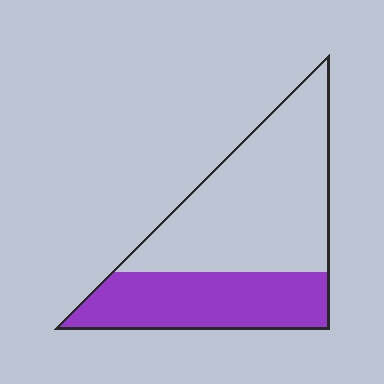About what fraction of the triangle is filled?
About three eighths (3/8).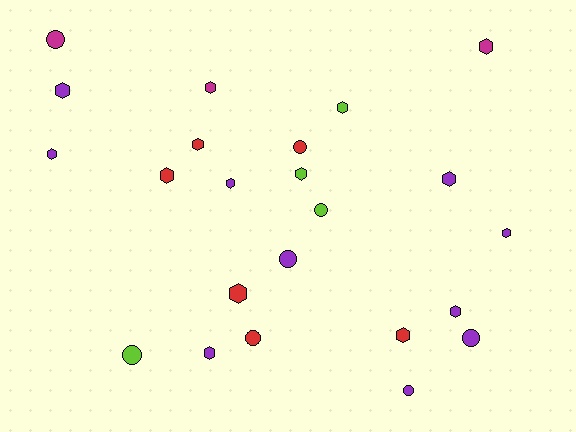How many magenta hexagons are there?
There are 2 magenta hexagons.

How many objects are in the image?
There are 23 objects.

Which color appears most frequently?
Purple, with 10 objects.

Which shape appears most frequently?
Hexagon, with 15 objects.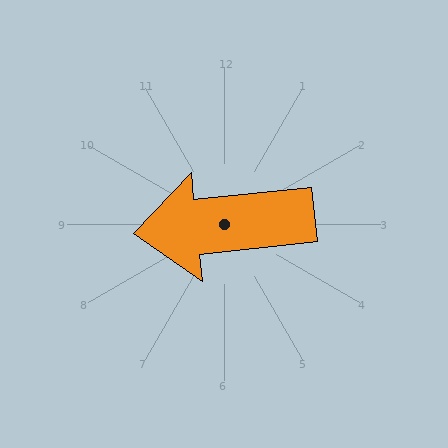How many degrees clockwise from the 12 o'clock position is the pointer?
Approximately 264 degrees.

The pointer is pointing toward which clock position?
Roughly 9 o'clock.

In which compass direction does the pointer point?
West.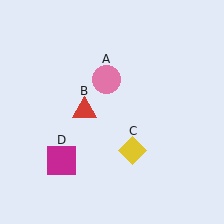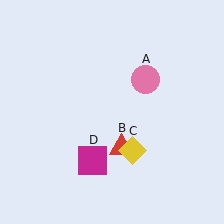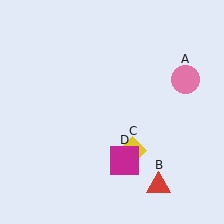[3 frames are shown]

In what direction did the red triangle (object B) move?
The red triangle (object B) moved down and to the right.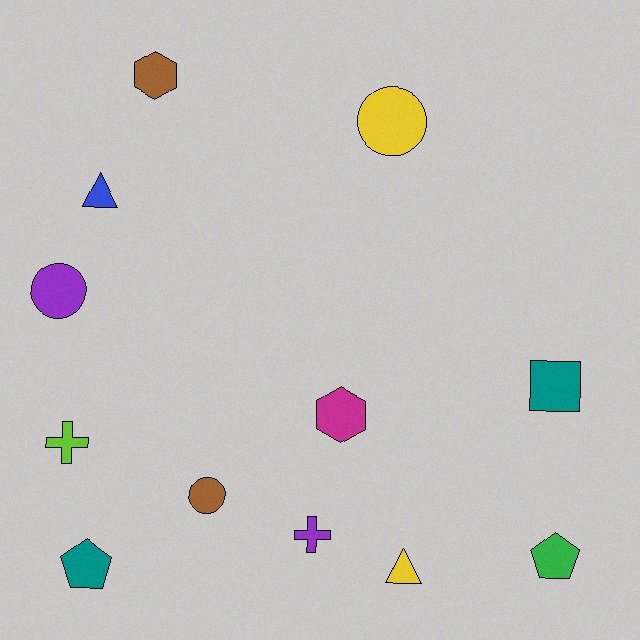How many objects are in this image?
There are 12 objects.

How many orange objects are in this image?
There are no orange objects.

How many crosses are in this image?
There are 2 crosses.